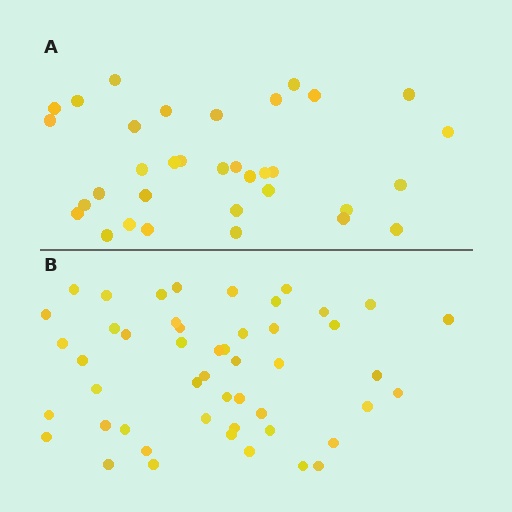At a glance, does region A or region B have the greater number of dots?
Region B (the bottom region) has more dots.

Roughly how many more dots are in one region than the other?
Region B has approximately 15 more dots than region A.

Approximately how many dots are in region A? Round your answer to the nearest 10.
About 30 dots. (The exact count is 34, which rounds to 30.)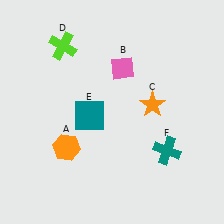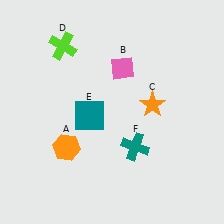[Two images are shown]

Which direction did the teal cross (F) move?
The teal cross (F) moved left.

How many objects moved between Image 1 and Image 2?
1 object moved between the two images.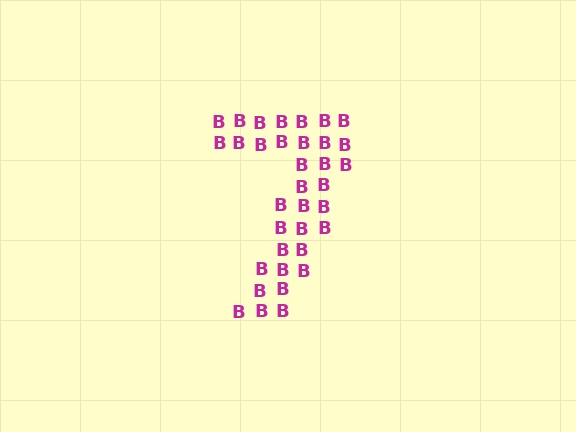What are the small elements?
The small elements are letter B's.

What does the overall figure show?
The overall figure shows the digit 7.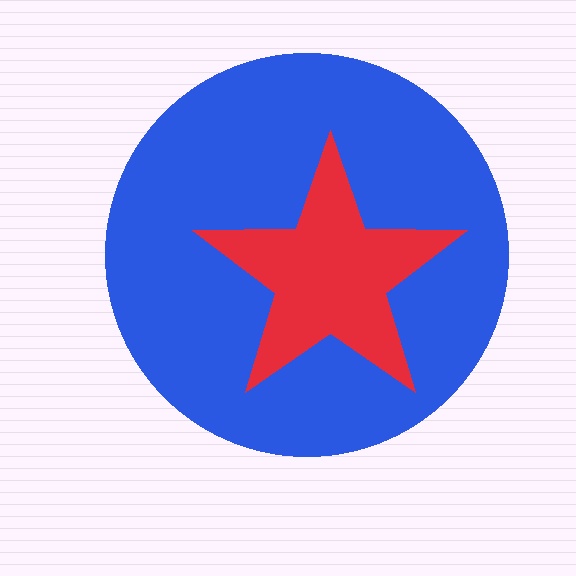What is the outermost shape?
The blue circle.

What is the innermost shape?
The red star.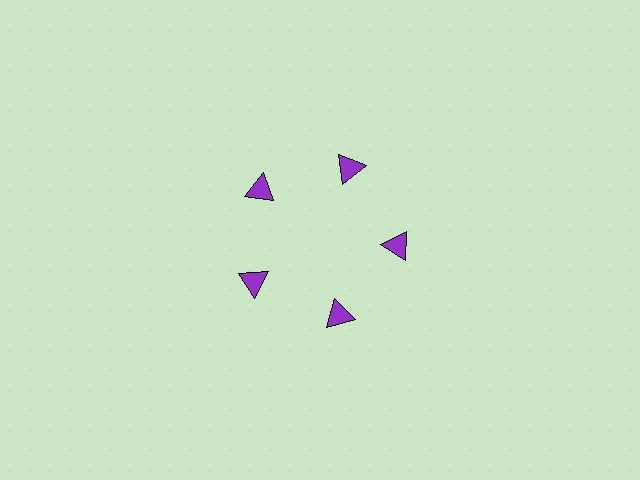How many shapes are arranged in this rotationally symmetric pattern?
There are 5 shapes, arranged in 5 groups of 1.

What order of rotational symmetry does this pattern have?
This pattern has 5-fold rotational symmetry.